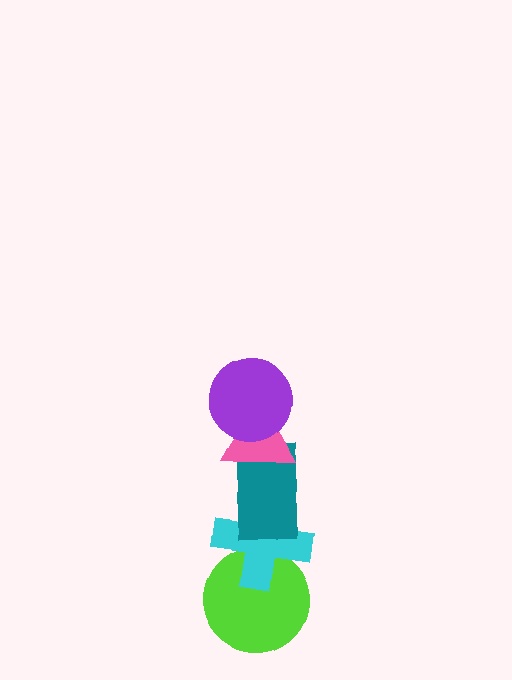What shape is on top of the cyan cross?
The teal rectangle is on top of the cyan cross.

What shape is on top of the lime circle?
The cyan cross is on top of the lime circle.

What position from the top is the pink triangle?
The pink triangle is 2nd from the top.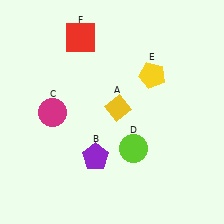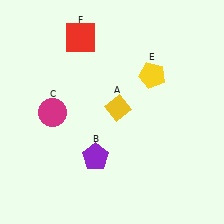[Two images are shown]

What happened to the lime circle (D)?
The lime circle (D) was removed in Image 2. It was in the bottom-right area of Image 1.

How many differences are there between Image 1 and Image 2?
There is 1 difference between the two images.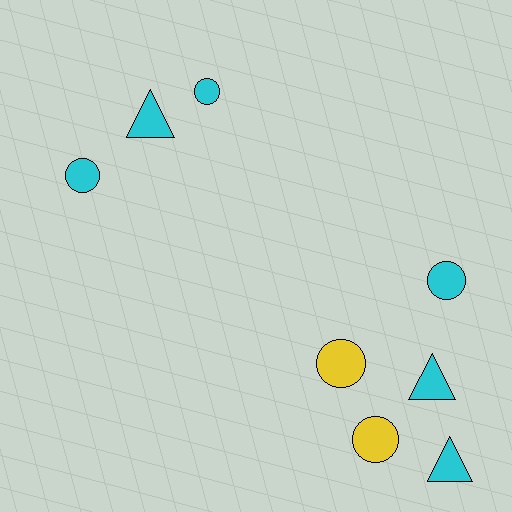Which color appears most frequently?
Cyan, with 6 objects.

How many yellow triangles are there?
There are no yellow triangles.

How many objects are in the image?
There are 8 objects.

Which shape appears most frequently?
Circle, with 5 objects.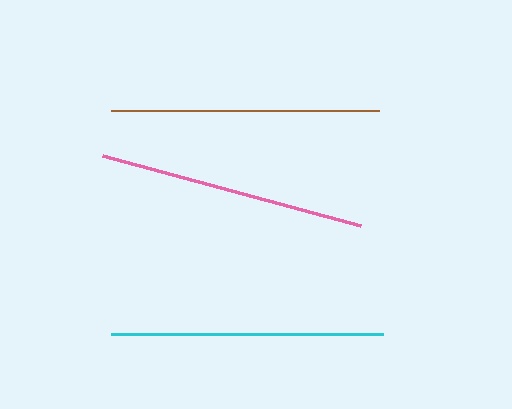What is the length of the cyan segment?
The cyan segment is approximately 272 pixels long.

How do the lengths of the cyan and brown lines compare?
The cyan and brown lines are approximately the same length.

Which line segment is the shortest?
The pink line is the shortest at approximately 267 pixels.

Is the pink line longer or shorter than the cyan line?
The cyan line is longer than the pink line.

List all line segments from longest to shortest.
From longest to shortest: cyan, brown, pink.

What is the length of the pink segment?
The pink segment is approximately 267 pixels long.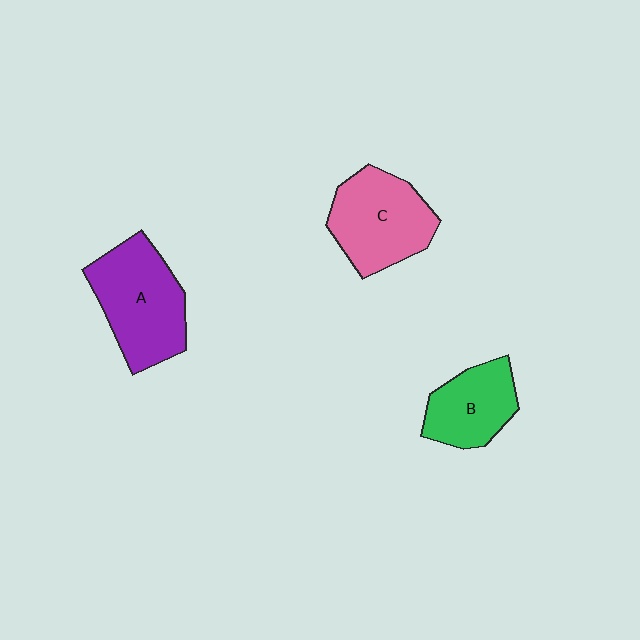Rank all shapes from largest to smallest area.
From largest to smallest: A (purple), C (pink), B (green).